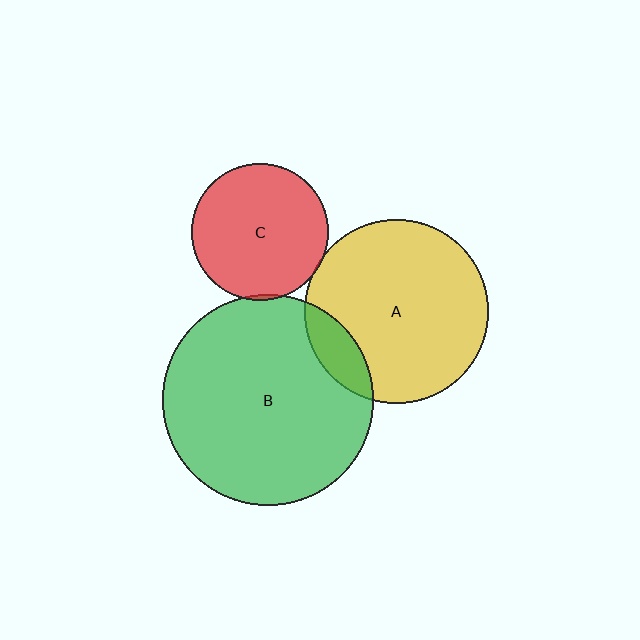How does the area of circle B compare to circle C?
Approximately 2.4 times.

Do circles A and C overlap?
Yes.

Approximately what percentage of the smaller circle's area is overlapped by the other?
Approximately 5%.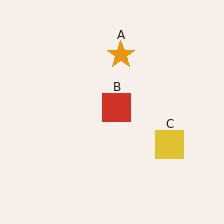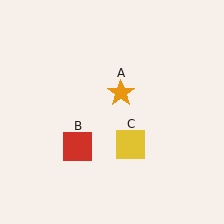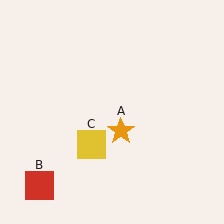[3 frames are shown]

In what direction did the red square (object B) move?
The red square (object B) moved down and to the left.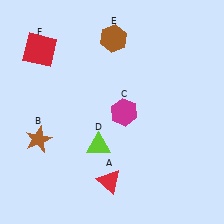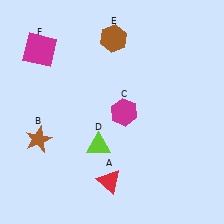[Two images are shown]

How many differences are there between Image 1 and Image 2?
There is 1 difference between the two images.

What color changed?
The square (F) changed from red in Image 1 to magenta in Image 2.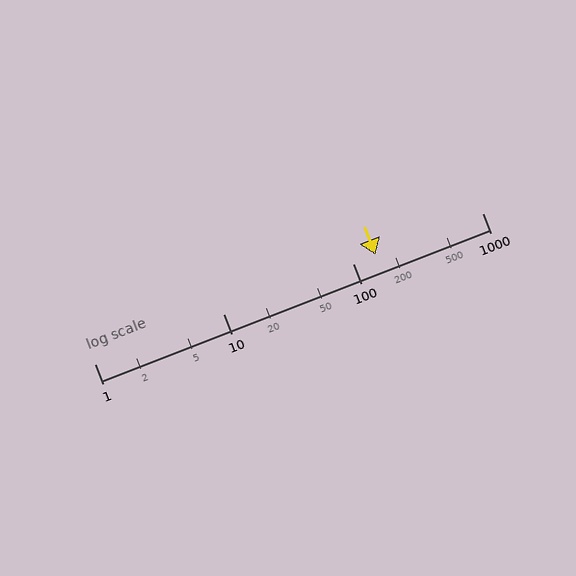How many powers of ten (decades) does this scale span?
The scale spans 3 decades, from 1 to 1000.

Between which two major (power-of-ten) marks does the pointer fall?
The pointer is between 100 and 1000.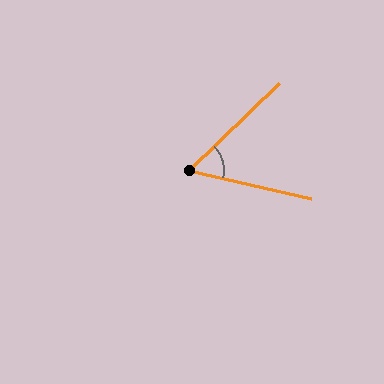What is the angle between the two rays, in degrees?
Approximately 57 degrees.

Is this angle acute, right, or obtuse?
It is acute.